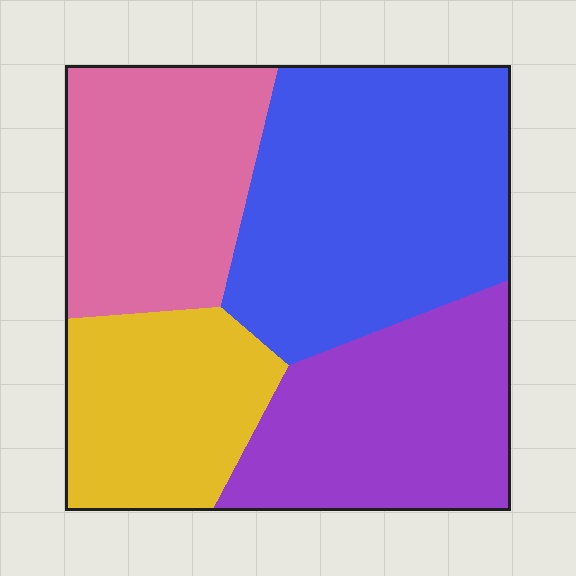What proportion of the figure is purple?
Purple covers 24% of the figure.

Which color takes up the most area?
Blue, at roughly 35%.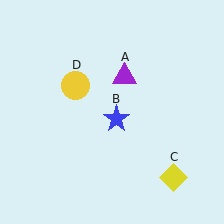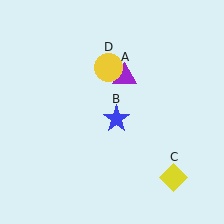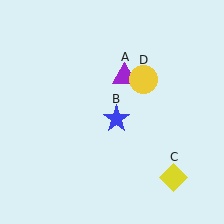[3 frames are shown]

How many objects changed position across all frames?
1 object changed position: yellow circle (object D).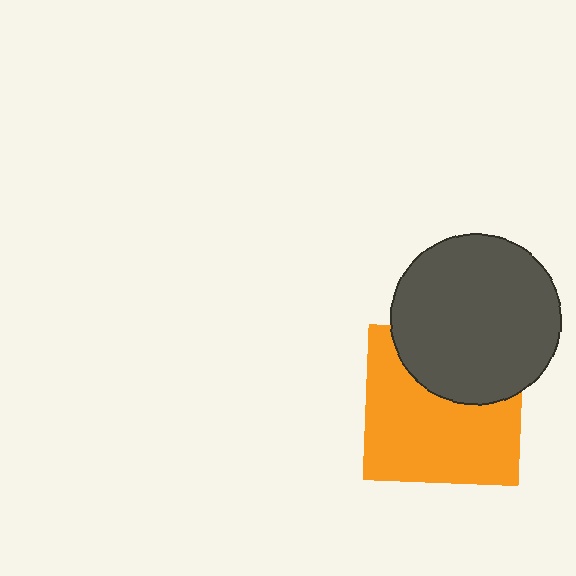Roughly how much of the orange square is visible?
Most of it is visible (roughly 65%).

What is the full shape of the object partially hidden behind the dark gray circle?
The partially hidden object is an orange square.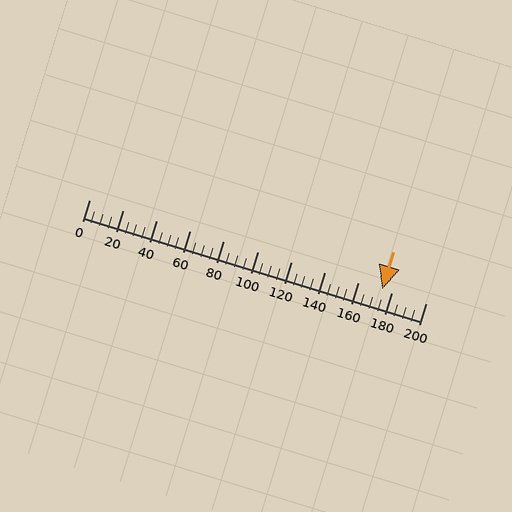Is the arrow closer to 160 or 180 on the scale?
The arrow is closer to 180.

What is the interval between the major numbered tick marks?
The major tick marks are spaced 20 units apart.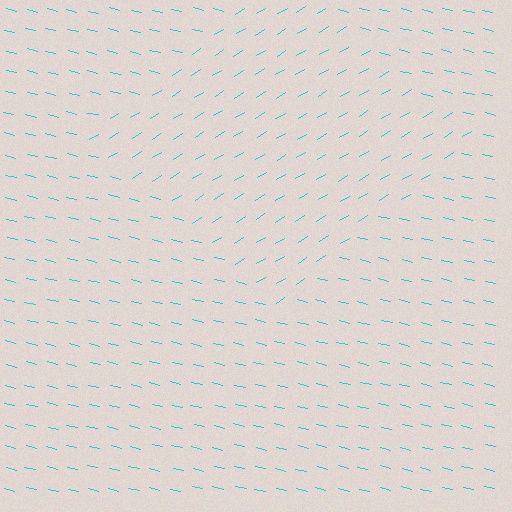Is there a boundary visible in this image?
Yes, there is a texture boundary formed by a change in line orientation.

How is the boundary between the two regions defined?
The boundary is defined purely by a change in line orientation (approximately 45 degrees difference). All lines are the same color and thickness.